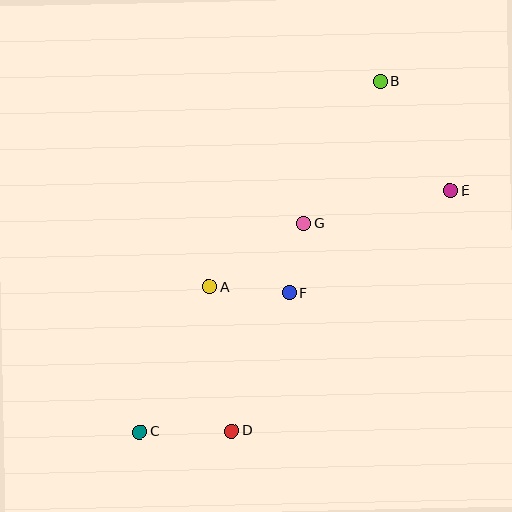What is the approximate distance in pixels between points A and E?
The distance between A and E is approximately 259 pixels.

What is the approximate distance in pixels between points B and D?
The distance between B and D is approximately 380 pixels.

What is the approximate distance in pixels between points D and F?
The distance between D and F is approximately 149 pixels.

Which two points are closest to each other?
Points F and G are closest to each other.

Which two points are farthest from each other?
Points B and C are farthest from each other.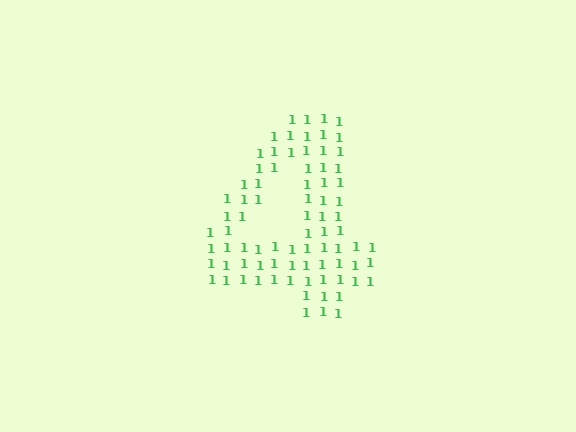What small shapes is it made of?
It is made of small digit 1's.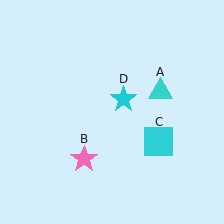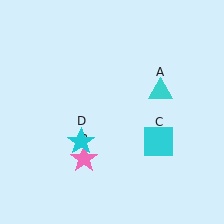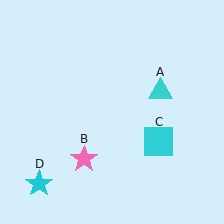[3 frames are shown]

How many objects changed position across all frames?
1 object changed position: cyan star (object D).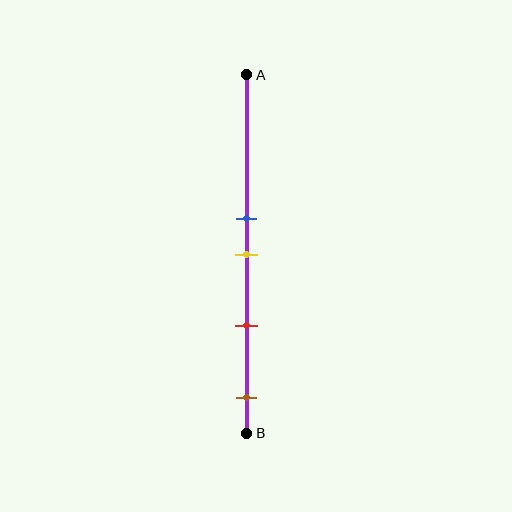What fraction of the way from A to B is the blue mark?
The blue mark is approximately 40% (0.4) of the way from A to B.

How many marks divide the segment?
There are 4 marks dividing the segment.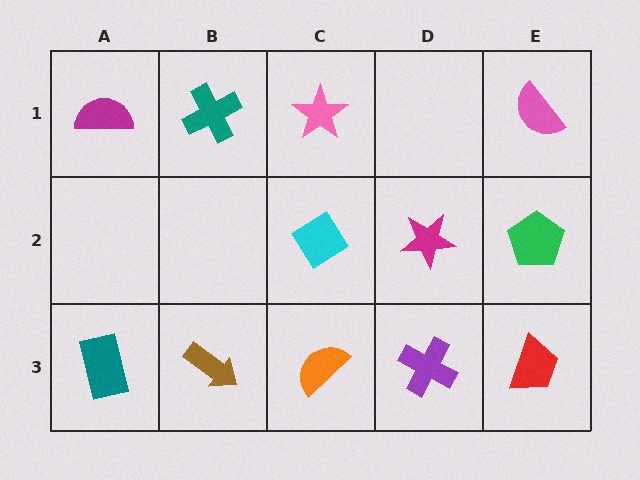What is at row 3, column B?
A brown arrow.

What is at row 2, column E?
A green pentagon.